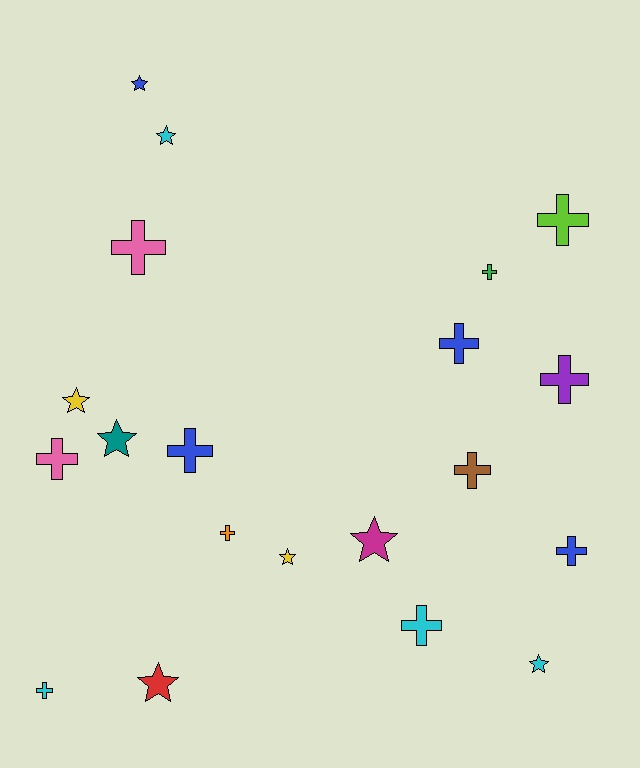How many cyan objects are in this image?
There are 4 cyan objects.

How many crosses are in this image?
There are 12 crosses.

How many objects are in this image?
There are 20 objects.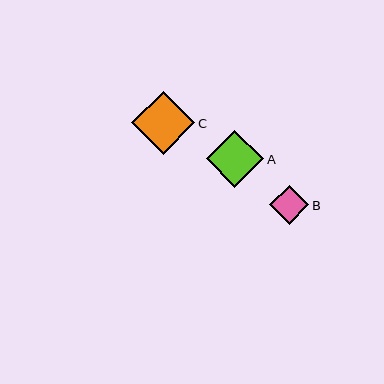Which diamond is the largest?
Diamond C is the largest with a size of approximately 63 pixels.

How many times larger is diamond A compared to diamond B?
Diamond A is approximately 1.5 times the size of diamond B.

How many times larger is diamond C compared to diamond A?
Diamond C is approximately 1.1 times the size of diamond A.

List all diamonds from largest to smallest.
From largest to smallest: C, A, B.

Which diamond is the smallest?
Diamond B is the smallest with a size of approximately 39 pixels.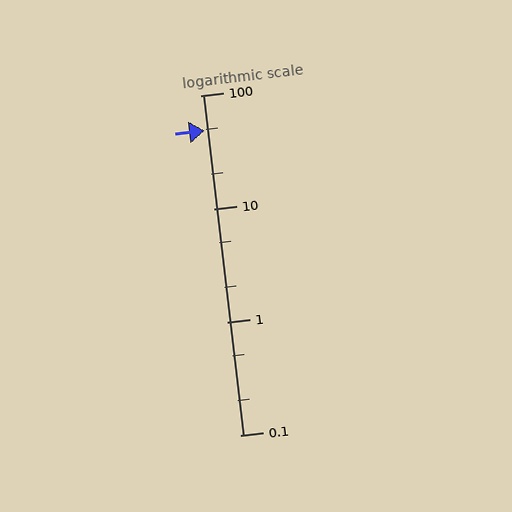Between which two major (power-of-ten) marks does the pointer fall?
The pointer is between 10 and 100.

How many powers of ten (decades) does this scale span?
The scale spans 3 decades, from 0.1 to 100.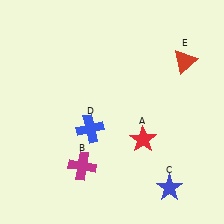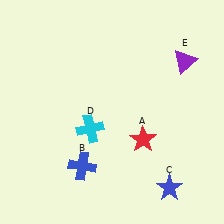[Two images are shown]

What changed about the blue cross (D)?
In Image 1, D is blue. In Image 2, it changed to cyan.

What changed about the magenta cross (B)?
In Image 1, B is magenta. In Image 2, it changed to blue.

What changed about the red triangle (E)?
In Image 1, E is red. In Image 2, it changed to purple.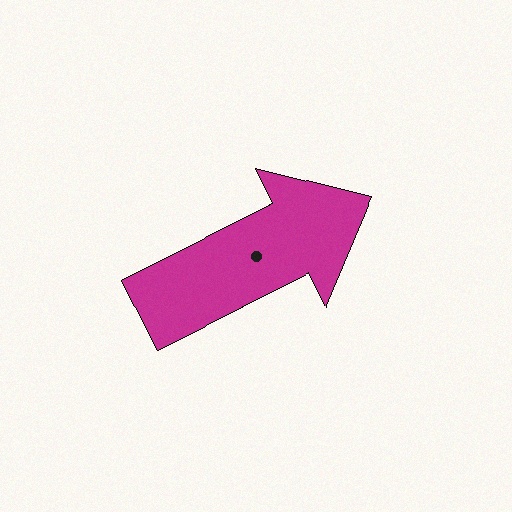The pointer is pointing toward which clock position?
Roughly 2 o'clock.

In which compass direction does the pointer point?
Northeast.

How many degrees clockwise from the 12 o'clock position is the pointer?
Approximately 64 degrees.